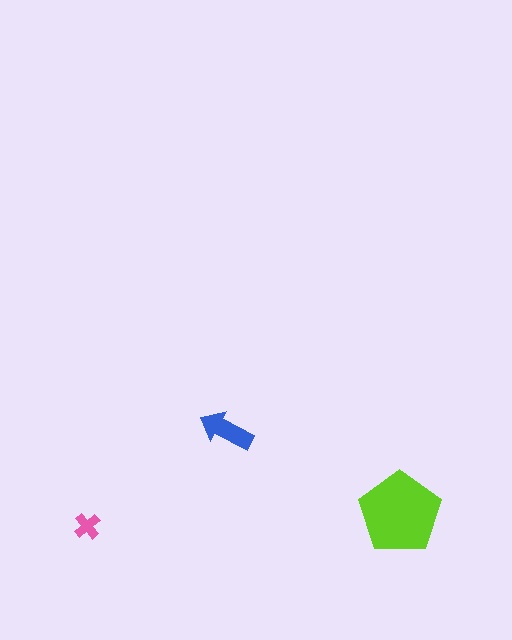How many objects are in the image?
There are 3 objects in the image.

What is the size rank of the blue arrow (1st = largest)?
2nd.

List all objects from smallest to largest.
The pink cross, the blue arrow, the lime pentagon.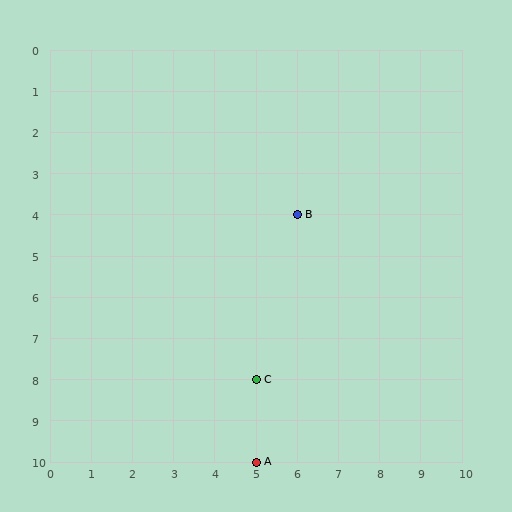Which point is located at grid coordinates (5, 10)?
Point A is at (5, 10).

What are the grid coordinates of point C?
Point C is at grid coordinates (5, 8).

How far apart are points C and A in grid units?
Points C and A are 2 rows apart.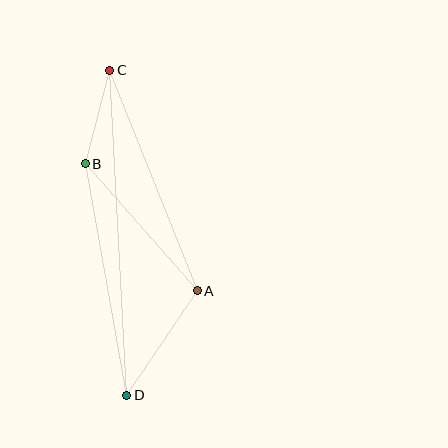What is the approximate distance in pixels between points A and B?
The distance between A and B is approximately 169 pixels.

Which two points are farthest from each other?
Points C and D are farthest from each other.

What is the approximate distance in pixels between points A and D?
The distance between A and D is approximately 126 pixels.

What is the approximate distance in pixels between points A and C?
The distance between A and C is approximately 237 pixels.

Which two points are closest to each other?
Points B and C are closest to each other.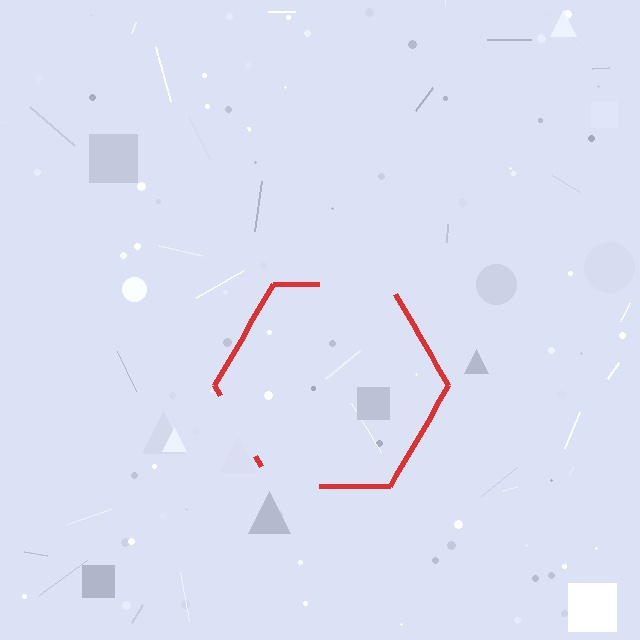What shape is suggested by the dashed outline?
The dashed outline suggests a hexagon.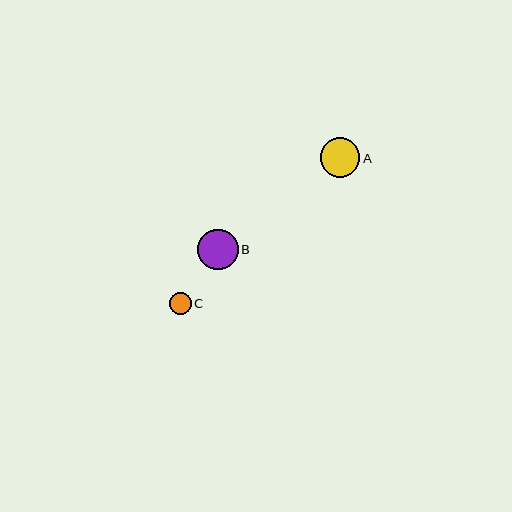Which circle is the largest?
Circle B is the largest with a size of approximately 41 pixels.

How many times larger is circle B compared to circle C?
Circle B is approximately 1.9 times the size of circle C.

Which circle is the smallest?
Circle C is the smallest with a size of approximately 21 pixels.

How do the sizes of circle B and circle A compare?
Circle B and circle A are approximately the same size.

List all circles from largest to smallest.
From largest to smallest: B, A, C.